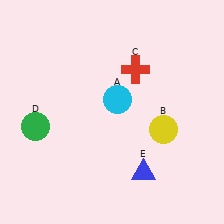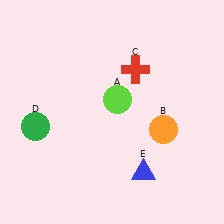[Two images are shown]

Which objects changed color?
A changed from cyan to lime. B changed from yellow to orange.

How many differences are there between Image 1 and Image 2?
There are 2 differences between the two images.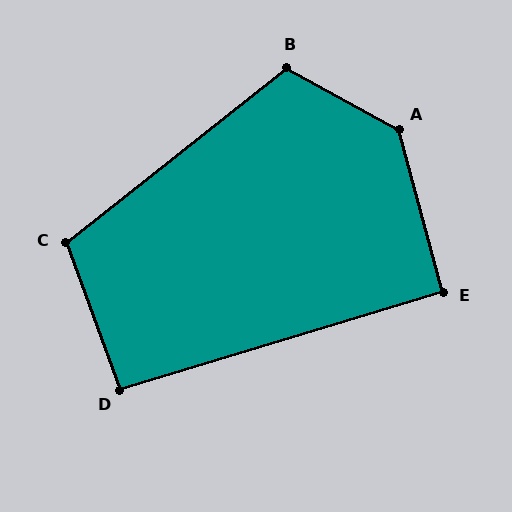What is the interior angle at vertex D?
Approximately 93 degrees (approximately right).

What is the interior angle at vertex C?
Approximately 108 degrees (obtuse).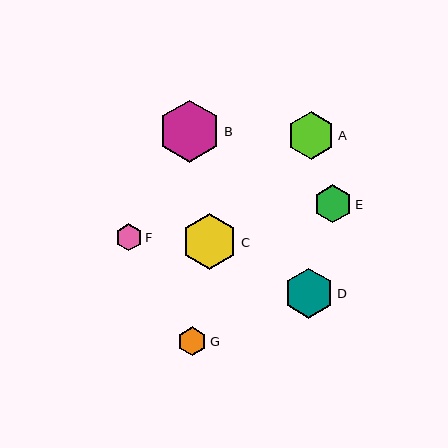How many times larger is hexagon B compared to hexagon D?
Hexagon B is approximately 1.3 times the size of hexagon D.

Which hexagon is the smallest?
Hexagon F is the smallest with a size of approximately 27 pixels.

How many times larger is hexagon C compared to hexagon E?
Hexagon C is approximately 1.4 times the size of hexagon E.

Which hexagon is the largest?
Hexagon B is the largest with a size of approximately 62 pixels.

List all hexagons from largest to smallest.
From largest to smallest: B, C, D, A, E, G, F.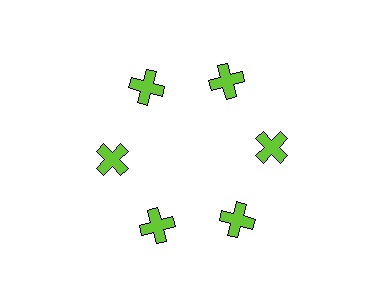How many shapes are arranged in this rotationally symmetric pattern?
There are 6 shapes, arranged in 6 groups of 1.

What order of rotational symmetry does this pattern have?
This pattern has 6-fold rotational symmetry.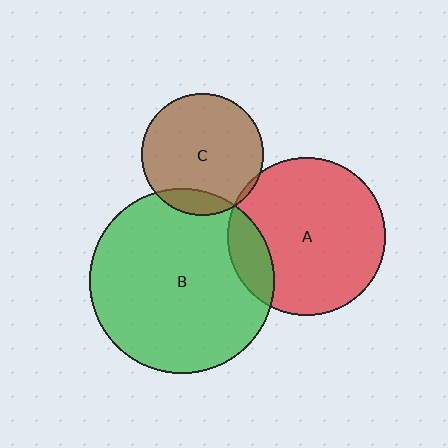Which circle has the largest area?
Circle B (green).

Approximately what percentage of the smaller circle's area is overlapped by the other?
Approximately 10%.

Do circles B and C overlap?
Yes.